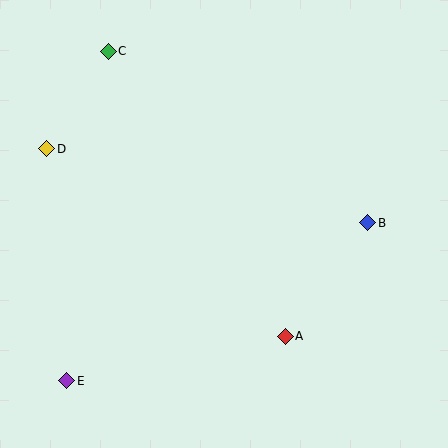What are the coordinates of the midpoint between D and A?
The midpoint between D and A is at (166, 243).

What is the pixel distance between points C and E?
The distance between C and E is 332 pixels.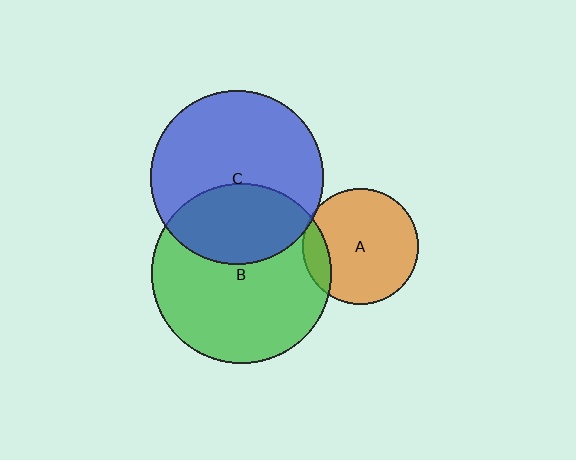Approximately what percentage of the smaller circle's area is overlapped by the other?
Approximately 35%.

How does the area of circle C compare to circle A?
Approximately 2.2 times.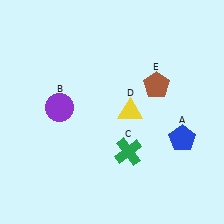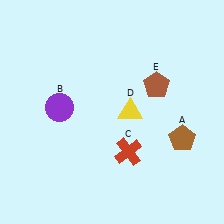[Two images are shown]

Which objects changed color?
A changed from blue to brown. C changed from green to red.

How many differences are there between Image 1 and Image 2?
There are 2 differences between the two images.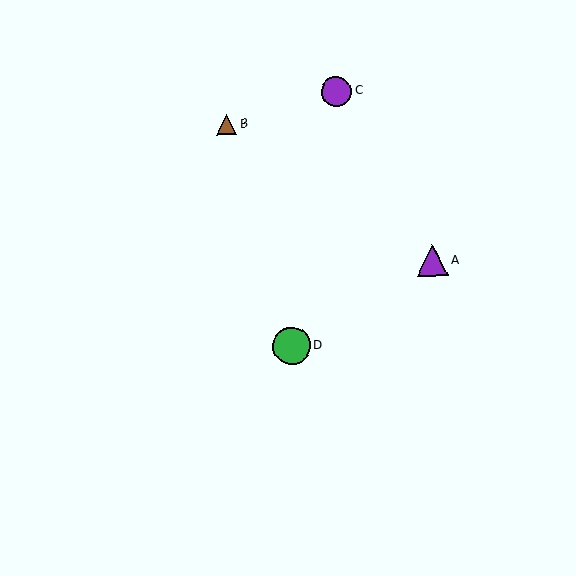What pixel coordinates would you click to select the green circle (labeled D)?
Click at (292, 346) to select the green circle D.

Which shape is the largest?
The green circle (labeled D) is the largest.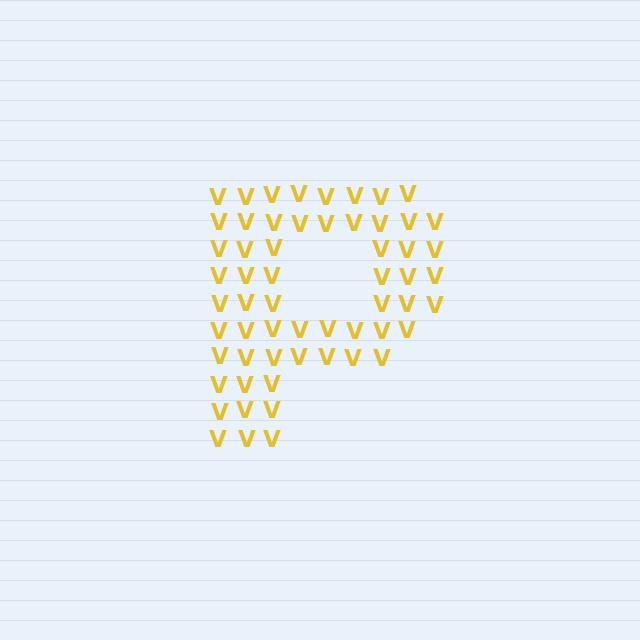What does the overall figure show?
The overall figure shows the letter P.